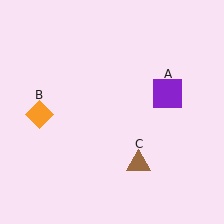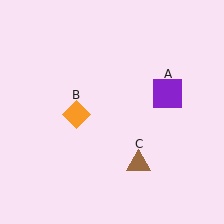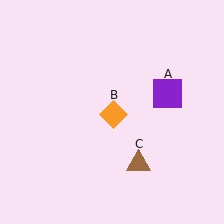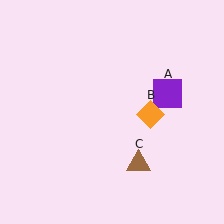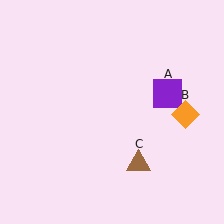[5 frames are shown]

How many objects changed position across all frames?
1 object changed position: orange diamond (object B).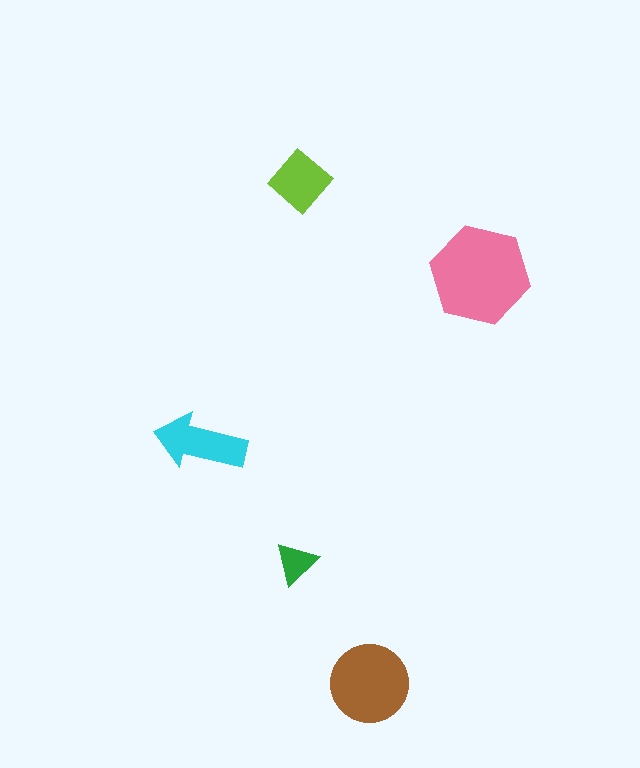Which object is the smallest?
The green triangle.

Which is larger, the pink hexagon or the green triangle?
The pink hexagon.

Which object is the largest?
The pink hexagon.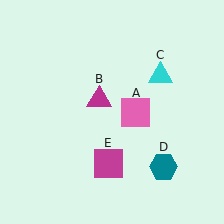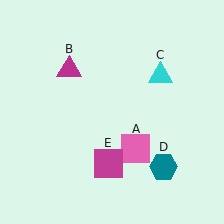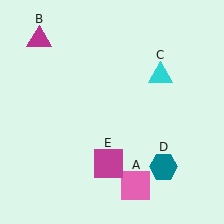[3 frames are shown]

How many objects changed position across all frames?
2 objects changed position: pink square (object A), magenta triangle (object B).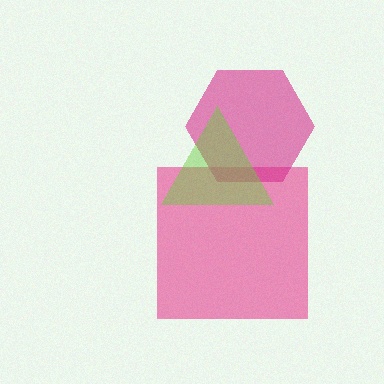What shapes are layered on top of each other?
The layered shapes are: a pink square, a magenta hexagon, a lime triangle.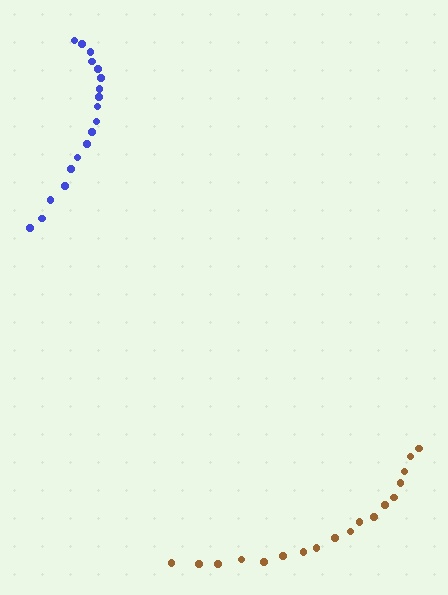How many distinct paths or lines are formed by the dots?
There are 2 distinct paths.